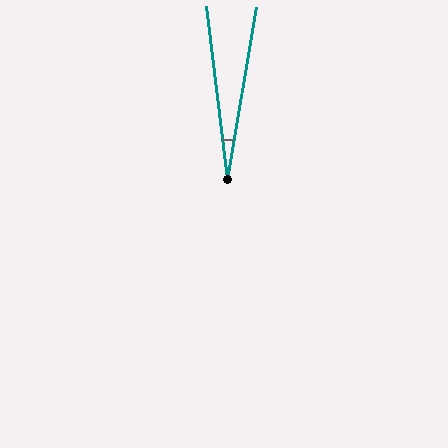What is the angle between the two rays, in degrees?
Approximately 16 degrees.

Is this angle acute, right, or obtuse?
It is acute.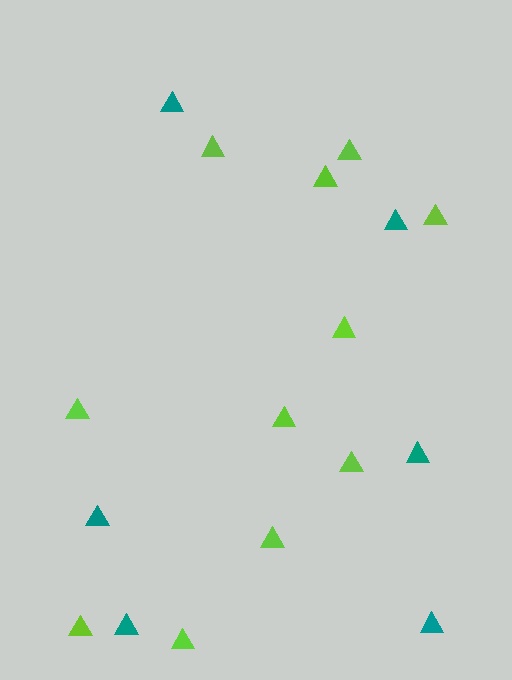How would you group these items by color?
There are 2 groups: one group of teal triangles (6) and one group of lime triangles (11).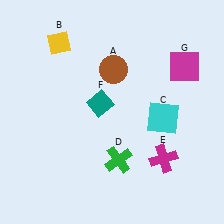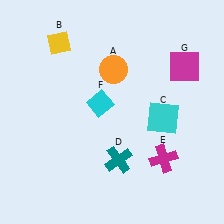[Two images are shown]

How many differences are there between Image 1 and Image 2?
There are 3 differences between the two images.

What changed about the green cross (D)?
In Image 1, D is green. In Image 2, it changed to teal.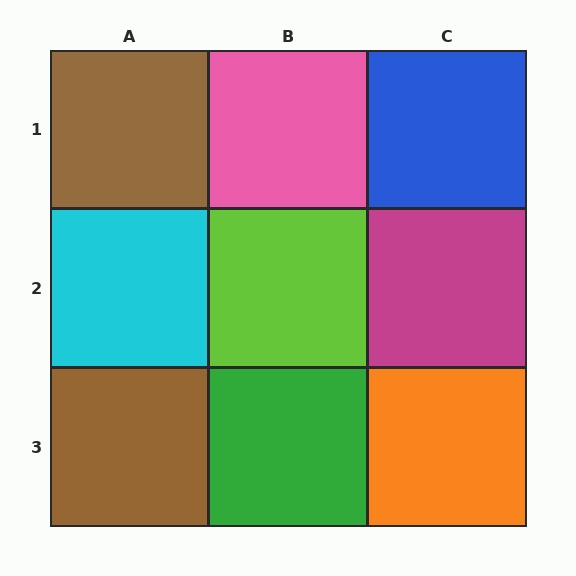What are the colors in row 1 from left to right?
Brown, pink, blue.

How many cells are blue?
1 cell is blue.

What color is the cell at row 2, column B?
Lime.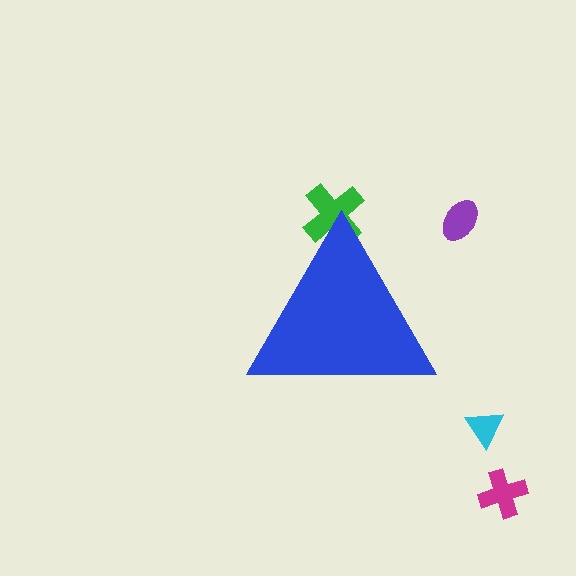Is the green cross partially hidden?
Yes, the green cross is partially hidden behind the blue triangle.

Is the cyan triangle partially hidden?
No, the cyan triangle is fully visible.